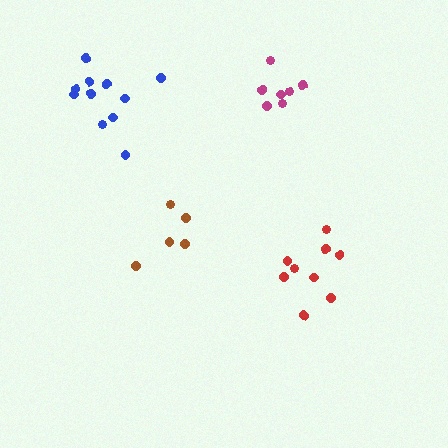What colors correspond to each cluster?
The clusters are colored: brown, blue, red, magenta.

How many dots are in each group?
Group 1: 5 dots, Group 2: 11 dots, Group 3: 9 dots, Group 4: 7 dots (32 total).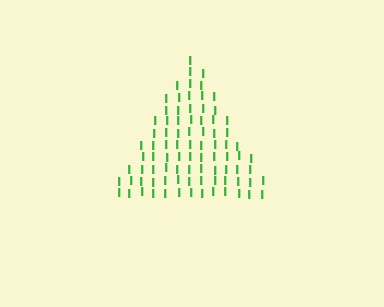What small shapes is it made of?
It is made of small letter I's.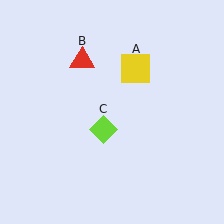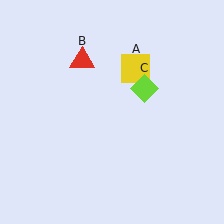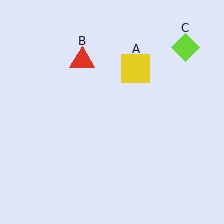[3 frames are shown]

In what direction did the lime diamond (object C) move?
The lime diamond (object C) moved up and to the right.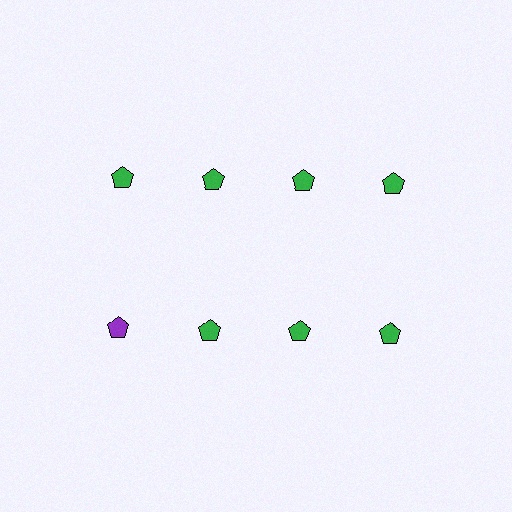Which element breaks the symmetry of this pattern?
The purple pentagon in the second row, leftmost column breaks the symmetry. All other shapes are green pentagons.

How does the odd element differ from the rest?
It has a different color: purple instead of green.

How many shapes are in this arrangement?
There are 8 shapes arranged in a grid pattern.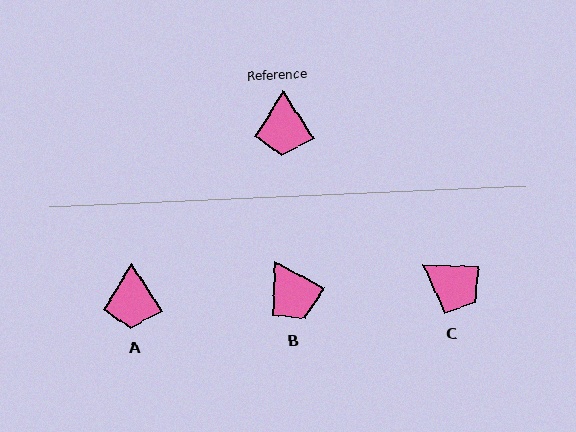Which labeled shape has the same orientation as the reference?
A.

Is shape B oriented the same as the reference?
No, it is off by about 29 degrees.